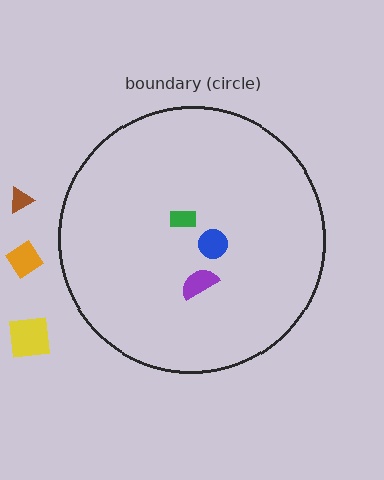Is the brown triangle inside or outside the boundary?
Outside.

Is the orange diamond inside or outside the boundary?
Outside.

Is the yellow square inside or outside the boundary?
Outside.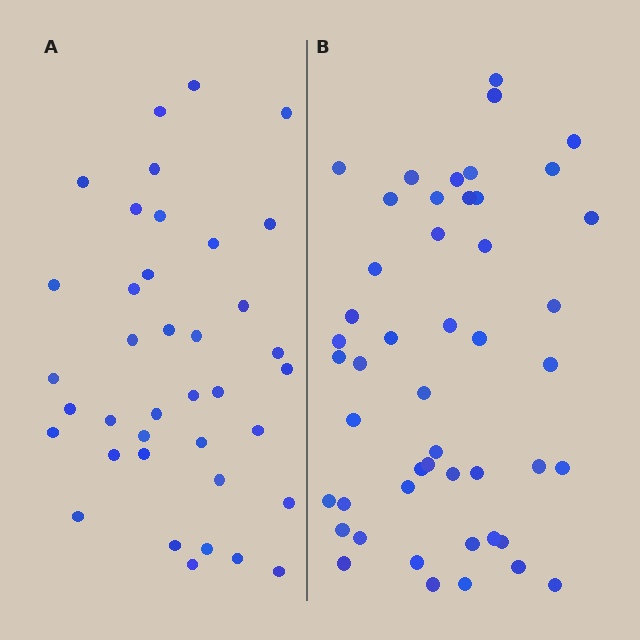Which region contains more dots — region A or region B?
Region B (the right region) has more dots.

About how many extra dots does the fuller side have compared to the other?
Region B has roughly 10 or so more dots than region A.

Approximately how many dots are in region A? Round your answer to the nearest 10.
About 40 dots. (The exact count is 38, which rounds to 40.)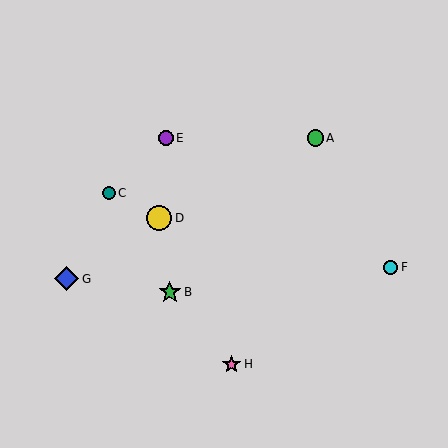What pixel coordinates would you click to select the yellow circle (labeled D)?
Click at (159, 218) to select the yellow circle D.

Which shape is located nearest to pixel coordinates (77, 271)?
The blue diamond (labeled G) at (67, 279) is nearest to that location.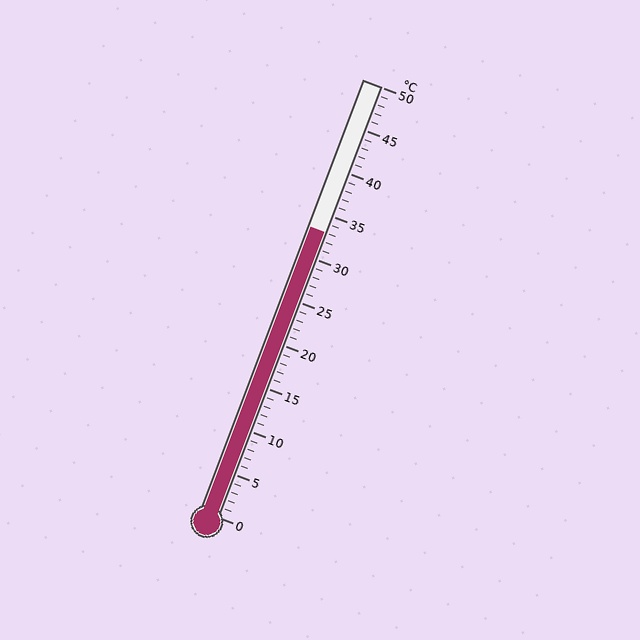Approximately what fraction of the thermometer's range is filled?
The thermometer is filled to approximately 65% of its range.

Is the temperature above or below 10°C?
The temperature is above 10°C.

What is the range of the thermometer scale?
The thermometer scale ranges from 0°C to 50°C.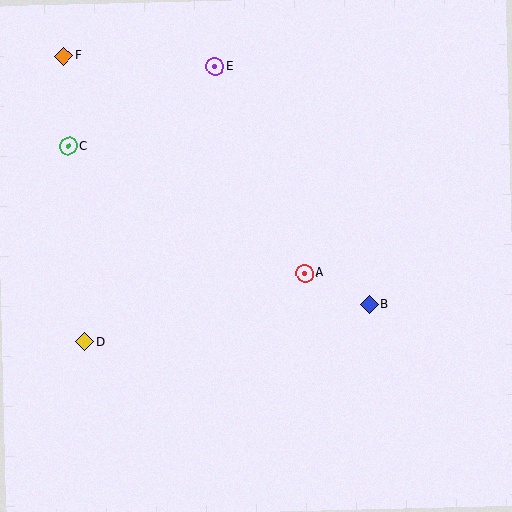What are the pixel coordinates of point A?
Point A is at (305, 273).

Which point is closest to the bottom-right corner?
Point B is closest to the bottom-right corner.